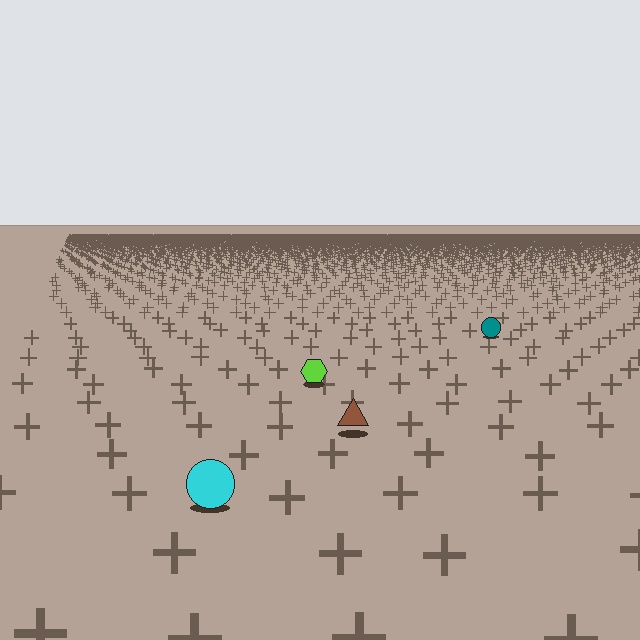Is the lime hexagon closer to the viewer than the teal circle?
Yes. The lime hexagon is closer — you can tell from the texture gradient: the ground texture is coarser near it.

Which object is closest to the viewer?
The cyan circle is closest. The texture marks near it are larger and more spread out.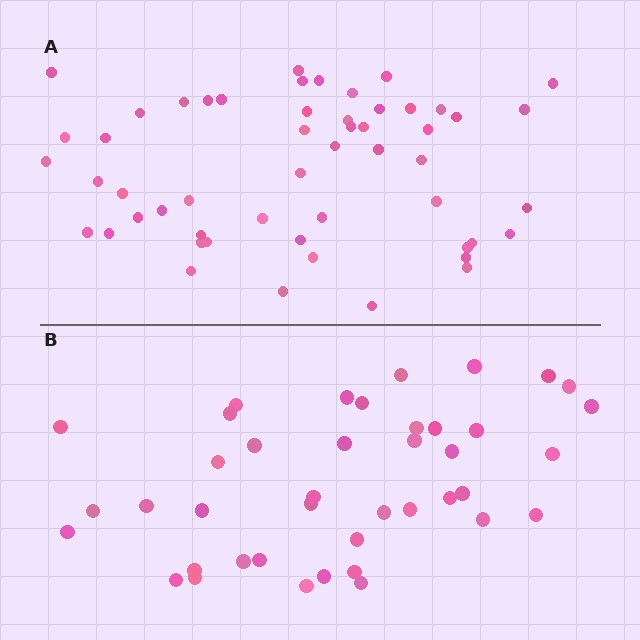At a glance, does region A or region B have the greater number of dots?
Region A (the top region) has more dots.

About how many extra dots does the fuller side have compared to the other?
Region A has roughly 12 or so more dots than region B.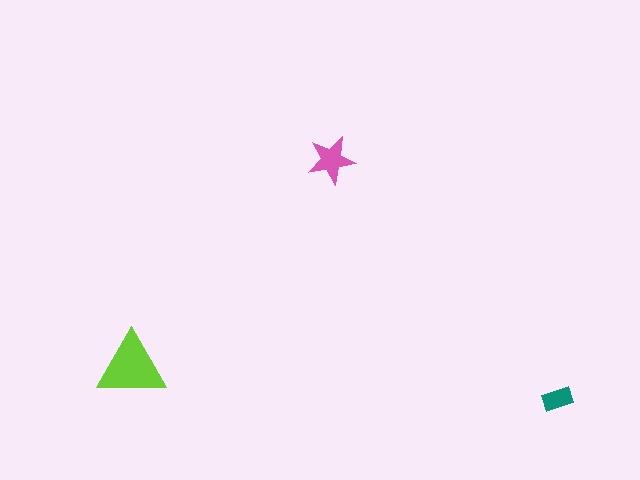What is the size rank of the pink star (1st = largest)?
2nd.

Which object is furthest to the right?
The teal rectangle is rightmost.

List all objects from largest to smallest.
The lime triangle, the pink star, the teal rectangle.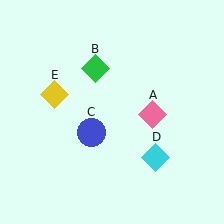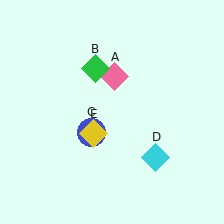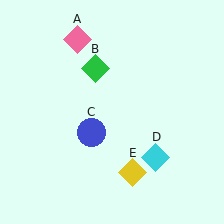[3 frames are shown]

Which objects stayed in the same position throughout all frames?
Green diamond (object B) and blue circle (object C) and cyan diamond (object D) remained stationary.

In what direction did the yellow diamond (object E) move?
The yellow diamond (object E) moved down and to the right.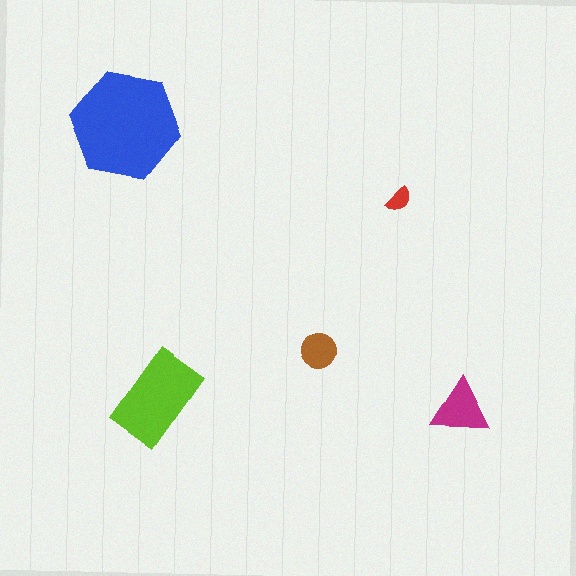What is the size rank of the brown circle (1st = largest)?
4th.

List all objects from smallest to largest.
The red semicircle, the brown circle, the magenta triangle, the lime rectangle, the blue hexagon.